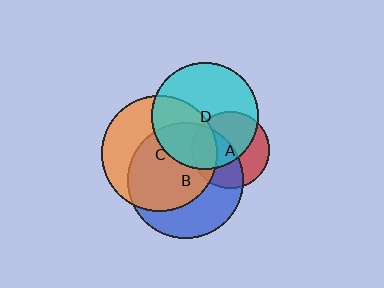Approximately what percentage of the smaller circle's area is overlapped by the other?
Approximately 60%.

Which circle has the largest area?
Circle C (orange).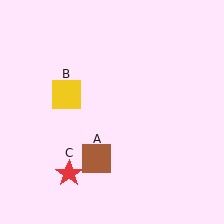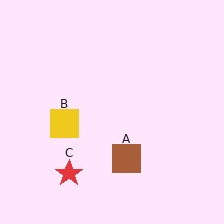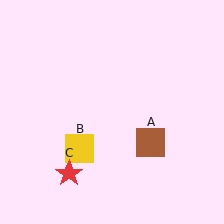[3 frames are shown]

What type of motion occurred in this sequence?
The brown square (object A), yellow square (object B) rotated counterclockwise around the center of the scene.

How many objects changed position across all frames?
2 objects changed position: brown square (object A), yellow square (object B).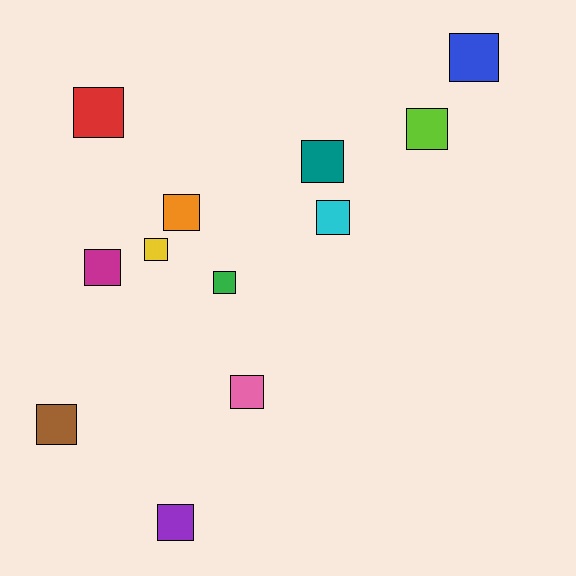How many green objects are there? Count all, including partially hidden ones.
There is 1 green object.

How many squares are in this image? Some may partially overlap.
There are 12 squares.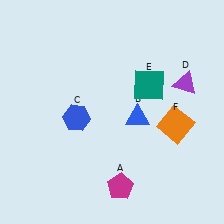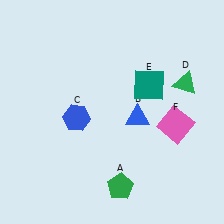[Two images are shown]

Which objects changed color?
A changed from magenta to green. D changed from purple to green. F changed from orange to pink.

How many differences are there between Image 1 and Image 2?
There are 3 differences between the two images.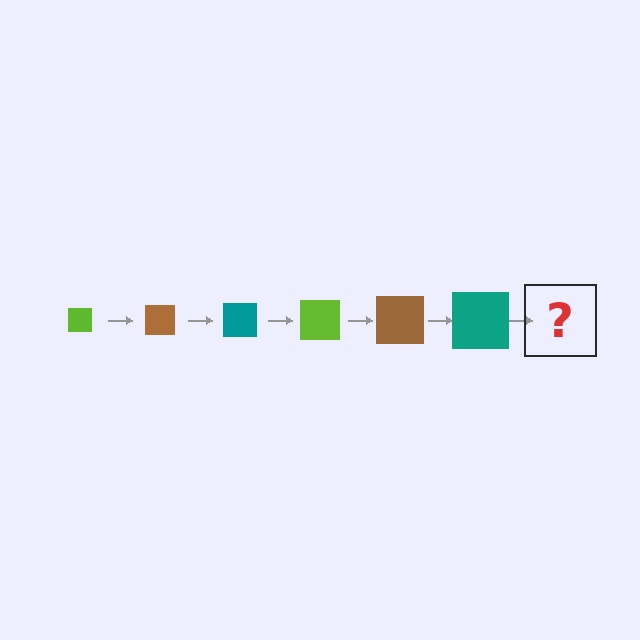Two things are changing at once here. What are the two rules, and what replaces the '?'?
The two rules are that the square grows larger each step and the color cycles through lime, brown, and teal. The '?' should be a lime square, larger than the previous one.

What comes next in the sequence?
The next element should be a lime square, larger than the previous one.